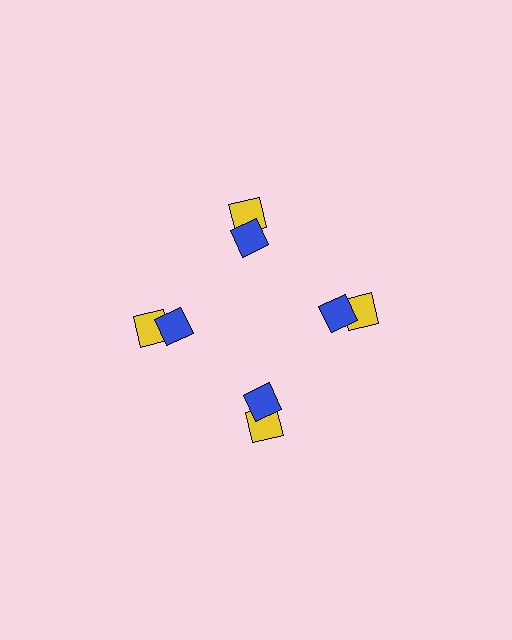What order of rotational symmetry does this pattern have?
This pattern has 4-fold rotational symmetry.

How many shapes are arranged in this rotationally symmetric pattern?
There are 8 shapes, arranged in 4 groups of 2.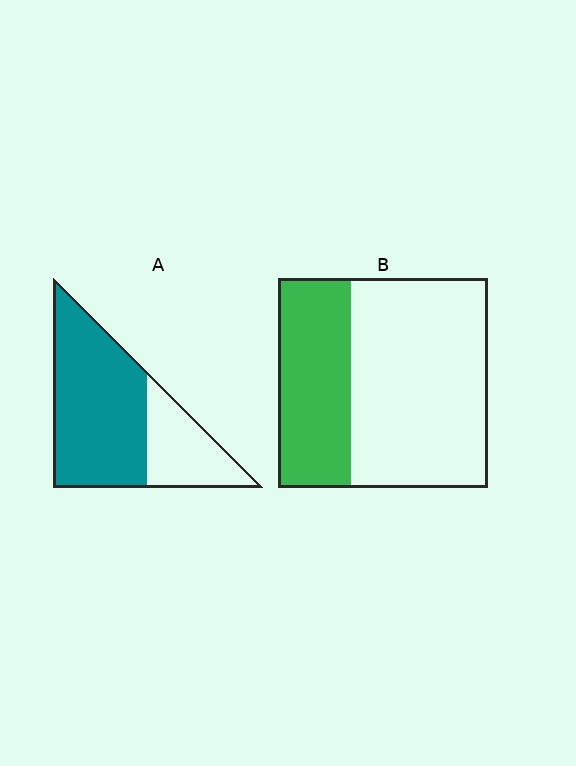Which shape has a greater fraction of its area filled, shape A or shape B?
Shape A.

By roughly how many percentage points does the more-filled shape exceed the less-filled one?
By roughly 35 percentage points (A over B).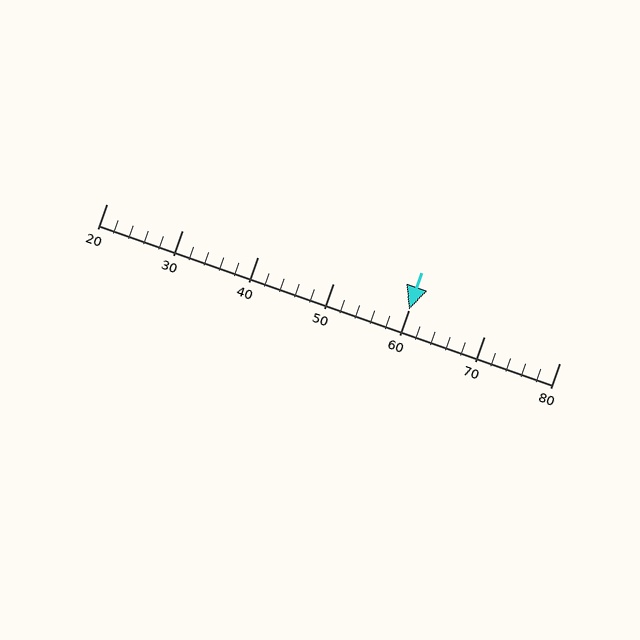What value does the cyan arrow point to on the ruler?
The cyan arrow points to approximately 60.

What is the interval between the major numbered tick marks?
The major tick marks are spaced 10 units apart.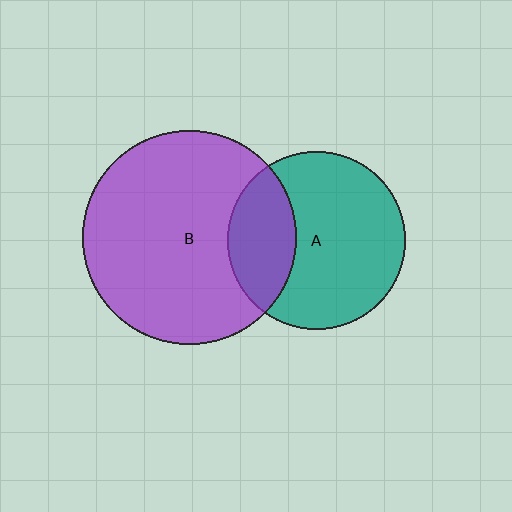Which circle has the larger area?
Circle B (purple).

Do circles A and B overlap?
Yes.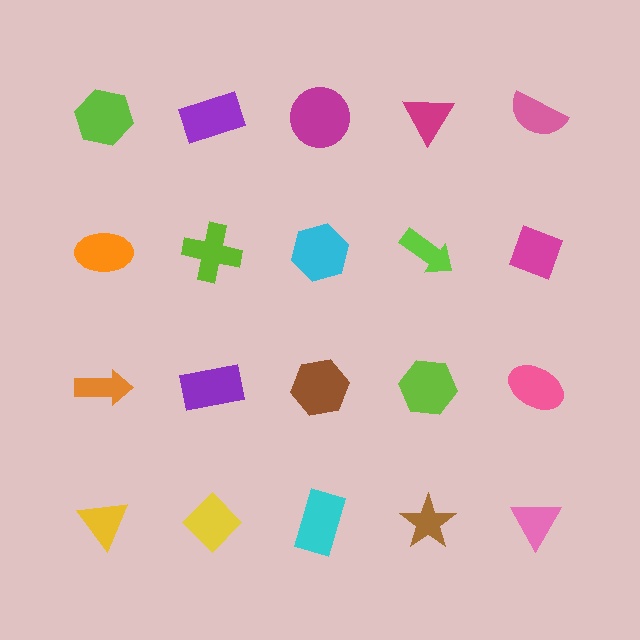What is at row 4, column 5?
A pink triangle.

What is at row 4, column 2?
A yellow diamond.